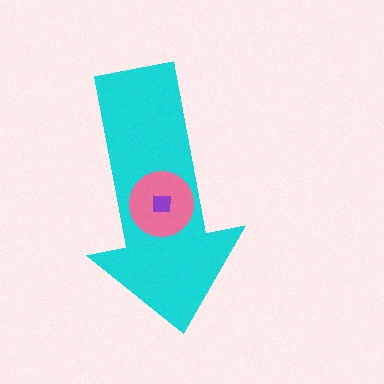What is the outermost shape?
The cyan arrow.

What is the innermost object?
The purple square.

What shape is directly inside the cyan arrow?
The pink circle.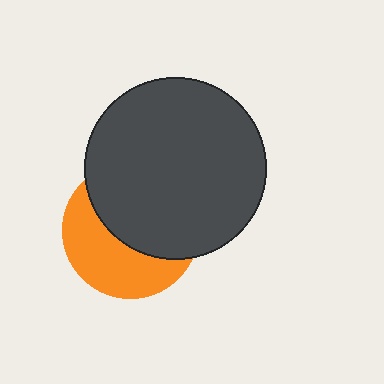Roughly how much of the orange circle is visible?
A small part of it is visible (roughly 45%).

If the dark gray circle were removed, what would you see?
You would see the complete orange circle.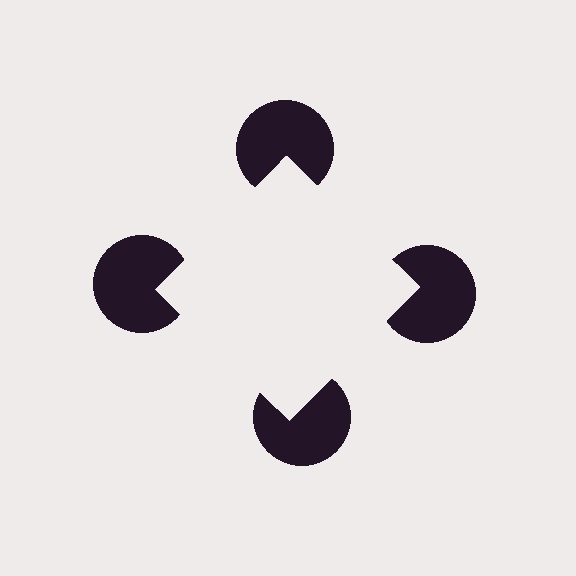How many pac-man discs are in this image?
There are 4 — one at each vertex of the illusory square.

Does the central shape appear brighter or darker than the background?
It typically appears slightly brighter than the background, even though no actual brightness change is drawn.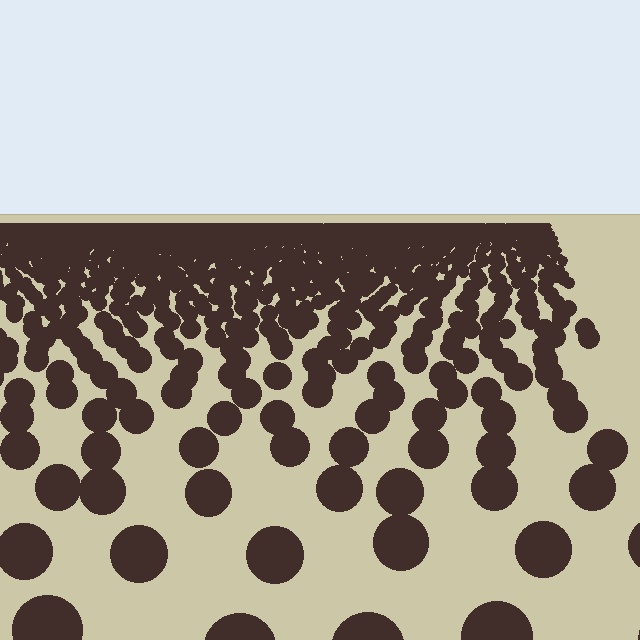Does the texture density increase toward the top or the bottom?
Density increases toward the top.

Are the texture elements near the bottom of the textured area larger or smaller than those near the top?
Larger. Near the bottom, elements are closer to the viewer and appear at a bigger on-screen size.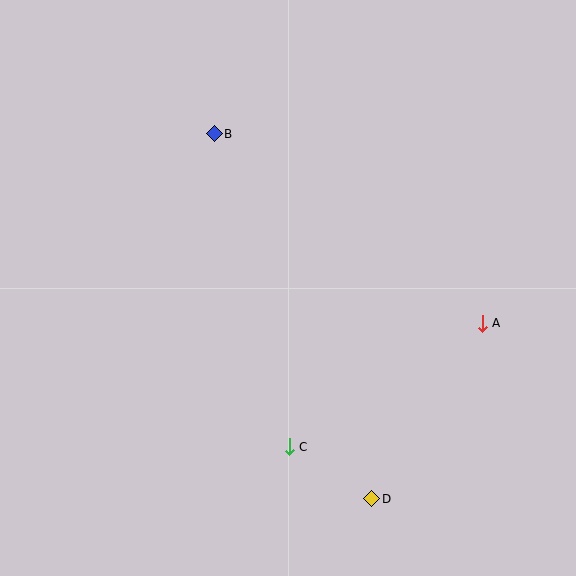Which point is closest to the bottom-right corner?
Point D is closest to the bottom-right corner.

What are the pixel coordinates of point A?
Point A is at (482, 323).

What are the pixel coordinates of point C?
Point C is at (289, 447).